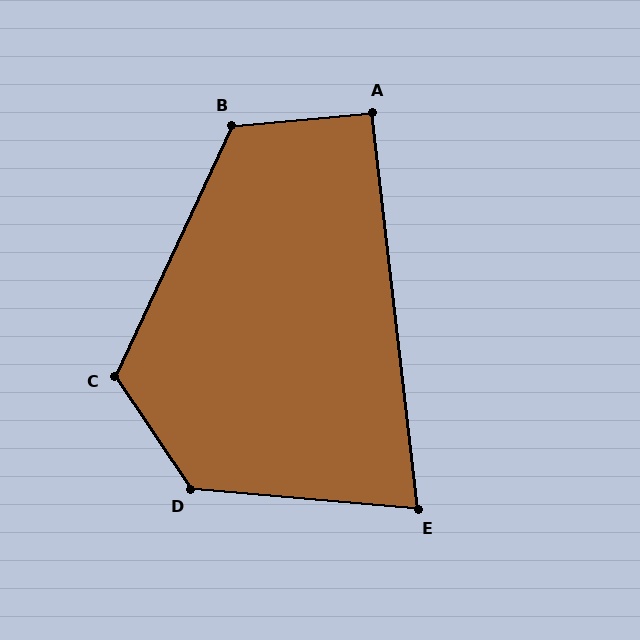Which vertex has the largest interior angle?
D, at approximately 129 degrees.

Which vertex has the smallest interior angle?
E, at approximately 78 degrees.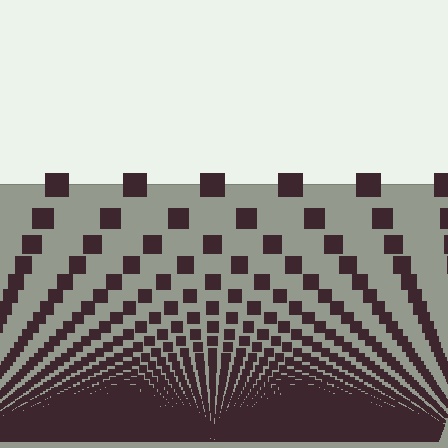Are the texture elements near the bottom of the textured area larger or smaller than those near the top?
Smaller. The gradient is inverted — elements near the bottom are smaller and denser.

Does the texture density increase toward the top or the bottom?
Density increases toward the bottom.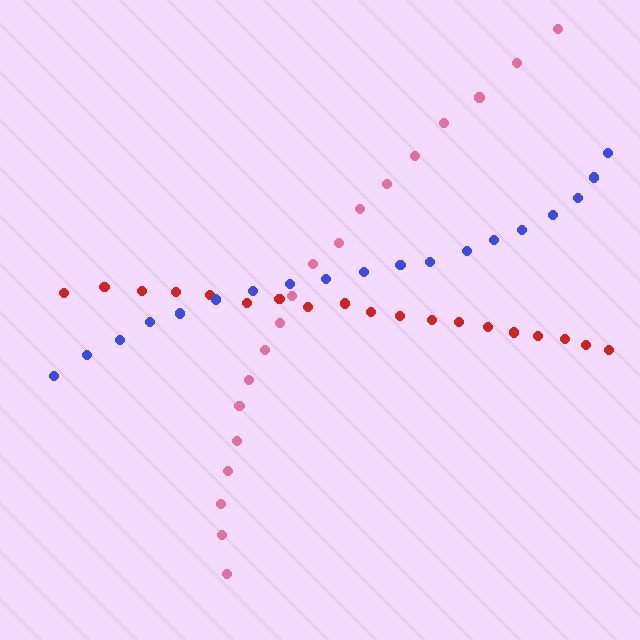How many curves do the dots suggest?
There are 3 distinct paths.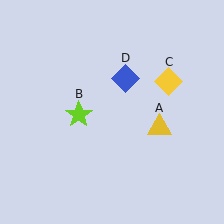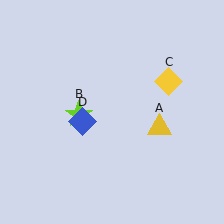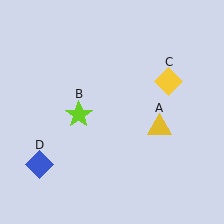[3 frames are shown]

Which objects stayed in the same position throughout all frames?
Yellow triangle (object A) and lime star (object B) and yellow diamond (object C) remained stationary.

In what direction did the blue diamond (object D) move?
The blue diamond (object D) moved down and to the left.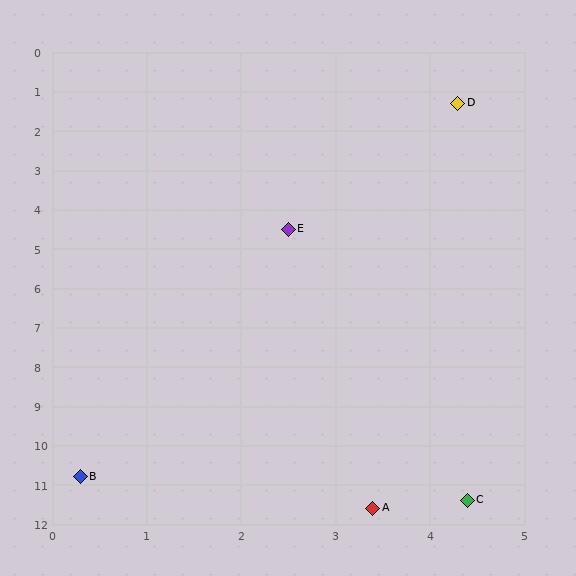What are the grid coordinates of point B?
Point B is at approximately (0.3, 10.8).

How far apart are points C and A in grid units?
Points C and A are about 1.0 grid units apart.